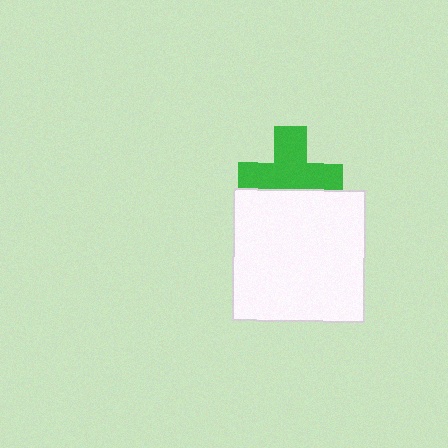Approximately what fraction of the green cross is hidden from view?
Roughly 32% of the green cross is hidden behind the white square.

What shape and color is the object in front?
The object in front is a white square.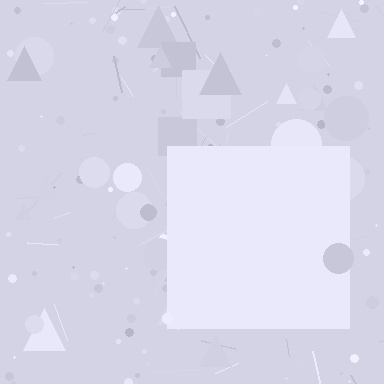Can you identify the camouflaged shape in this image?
The camouflaged shape is a square.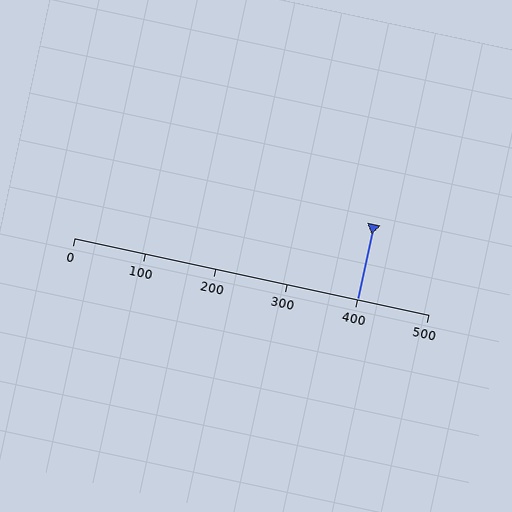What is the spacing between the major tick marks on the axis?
The major ticks are spaced 100 apart.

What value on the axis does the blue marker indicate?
The marker indicates approximately 400.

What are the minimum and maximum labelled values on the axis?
The axis runs from 0 to 500.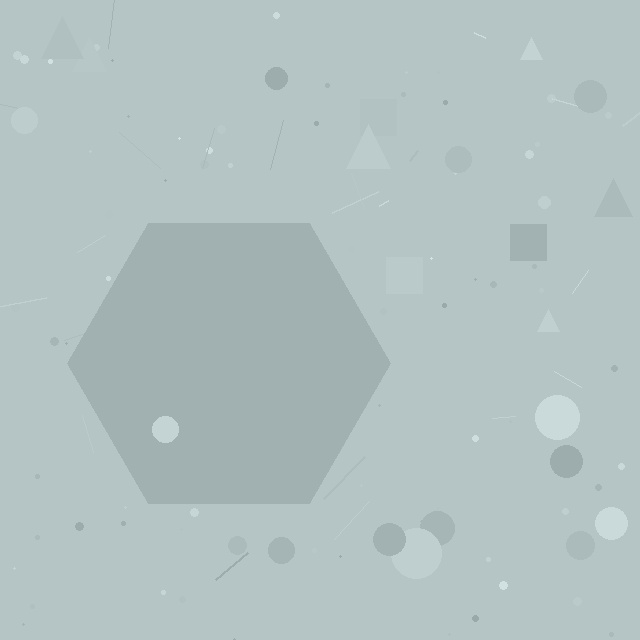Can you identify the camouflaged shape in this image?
The camouflaged shape is a hexagon.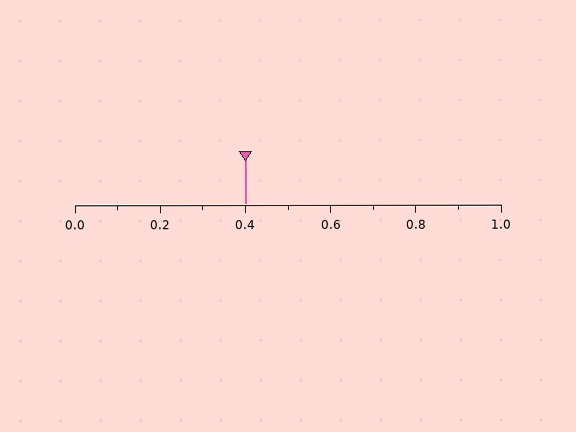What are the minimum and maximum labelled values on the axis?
The axis runs from 0.0 to 1.0.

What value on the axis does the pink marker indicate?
The marker indicates approximately 0.4.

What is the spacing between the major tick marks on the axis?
The major ticks are spaced 0.2 apart.